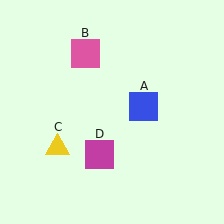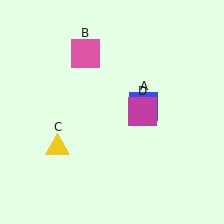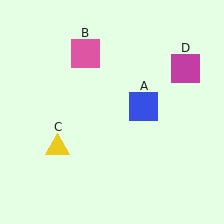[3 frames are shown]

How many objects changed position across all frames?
1 object changed position: magenta square (object D).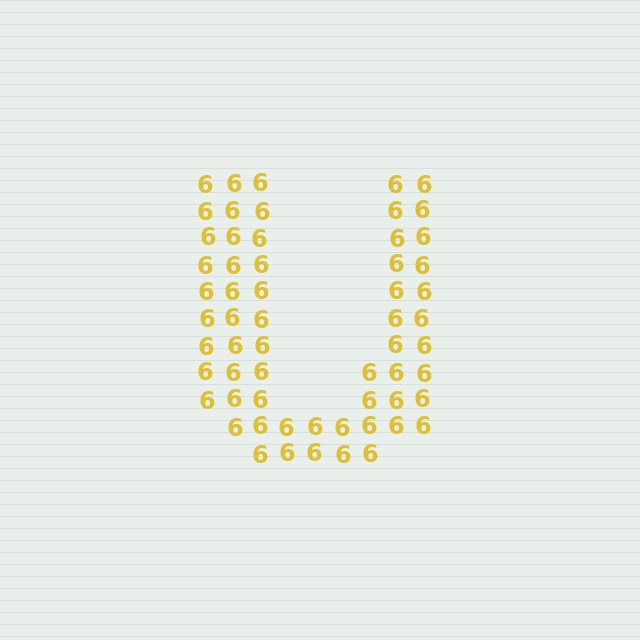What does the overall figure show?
The overall figure shows the letter U.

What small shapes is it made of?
It is made of small digit 6's.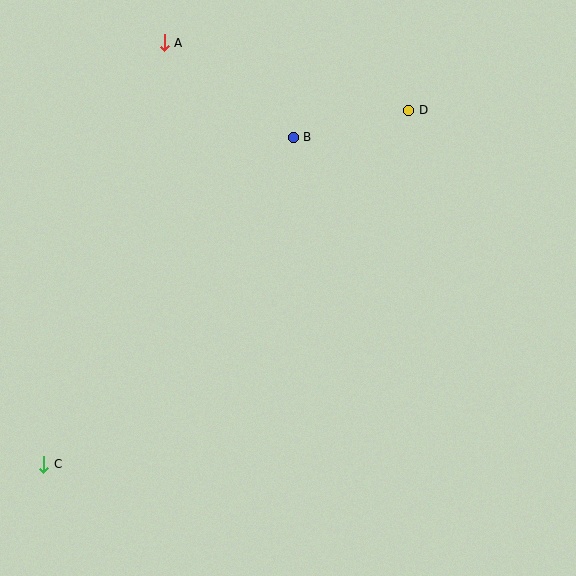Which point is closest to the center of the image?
Point B at (293, 137) is closest to the center.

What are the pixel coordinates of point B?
Point B is at (293, 137).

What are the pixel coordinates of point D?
Point D is at (409, 110).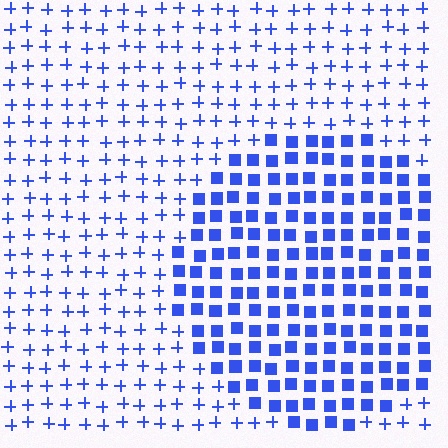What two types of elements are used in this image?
The image uses squares inside the circle region and plus signs outside it.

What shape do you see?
I see a circle.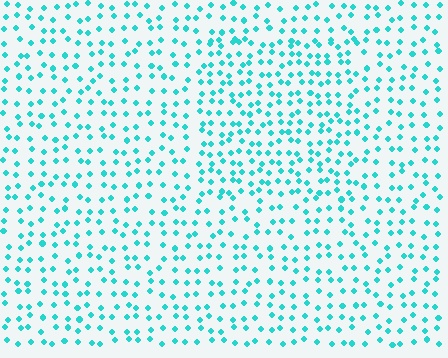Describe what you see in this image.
The image contains small cyan elements arranged at two different densities. A rectangle-shaped region is visible where the elements are more densely packed than the surrounding area.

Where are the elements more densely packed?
The elements are more densely packed inside the rectangle boundary.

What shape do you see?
I see a rectangle.